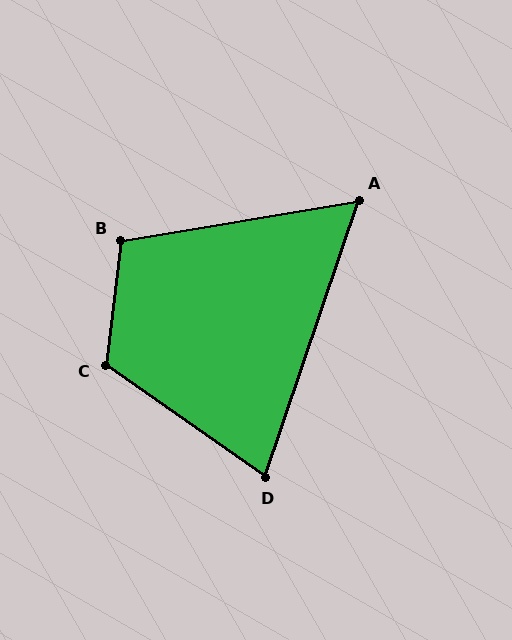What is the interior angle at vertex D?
Approximately 74 degrees (acute).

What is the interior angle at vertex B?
Approximately 106 degrees (obtuse).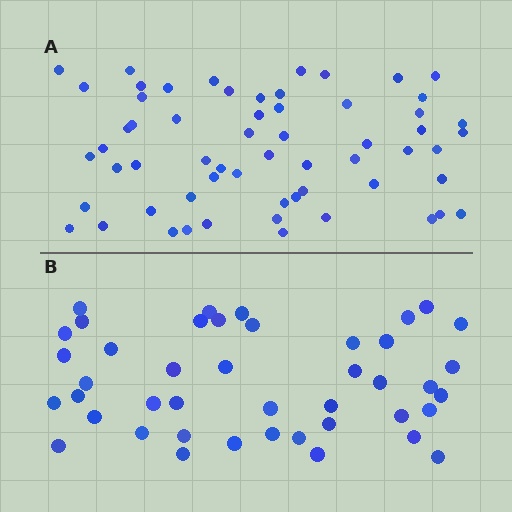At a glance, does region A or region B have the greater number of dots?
Region A (the top region) has more dots.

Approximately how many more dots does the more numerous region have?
Region A has approximately 15 more dots than region B.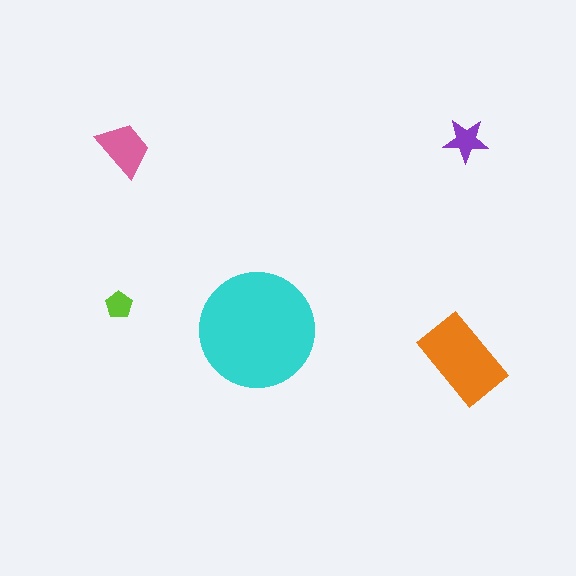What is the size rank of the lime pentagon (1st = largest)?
5th.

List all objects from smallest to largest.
The lime pentagon, the purple star, the pink trapezoid, the orange rectangle, the cyan circle.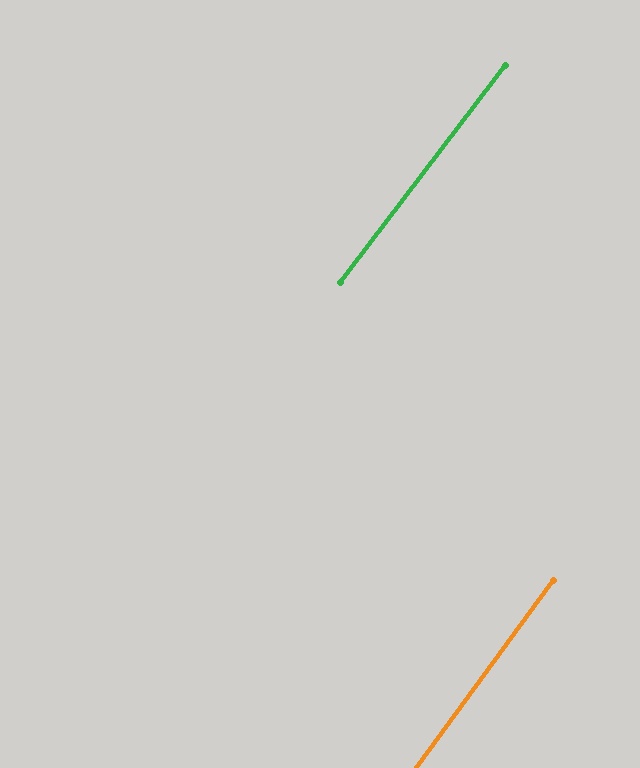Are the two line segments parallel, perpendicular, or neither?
Parallel — their directions differ by only 1.3°.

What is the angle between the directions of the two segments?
Approximately 1 degree.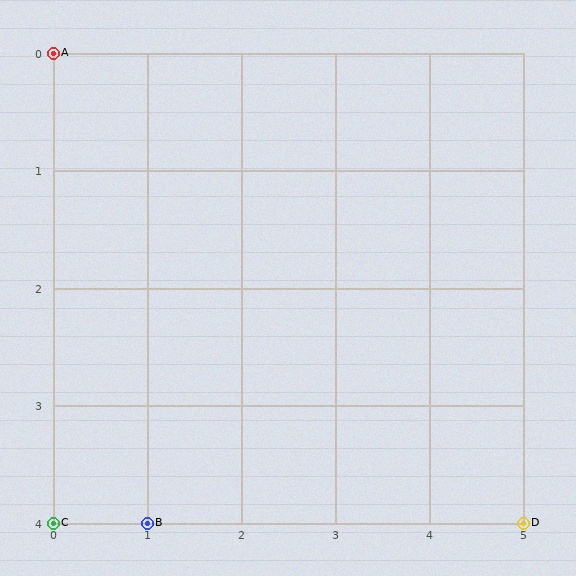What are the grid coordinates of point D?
Point D is at grid coordinates (5, 4).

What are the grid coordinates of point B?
Point B is at grid coordinates (1, 4).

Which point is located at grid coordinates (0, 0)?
Point A is at (0, 0).